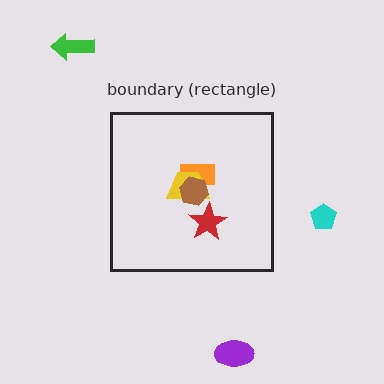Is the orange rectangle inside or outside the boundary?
Inside.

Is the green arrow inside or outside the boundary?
Outside.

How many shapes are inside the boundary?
4 inside, 3 outside.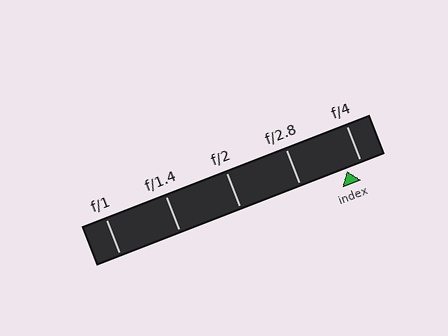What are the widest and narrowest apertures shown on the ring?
The widest aperture shown is f/1 and the narrowest is f/4.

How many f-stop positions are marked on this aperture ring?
There are 5 f-stop positions marked.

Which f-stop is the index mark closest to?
The index mark is closest to f/4.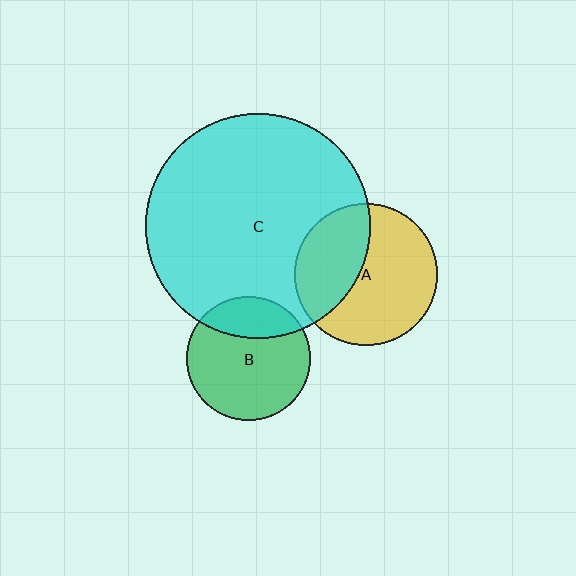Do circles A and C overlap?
Yes.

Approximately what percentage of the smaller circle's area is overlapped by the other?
Approximately 40%.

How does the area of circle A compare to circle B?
Approximately 1.3 times.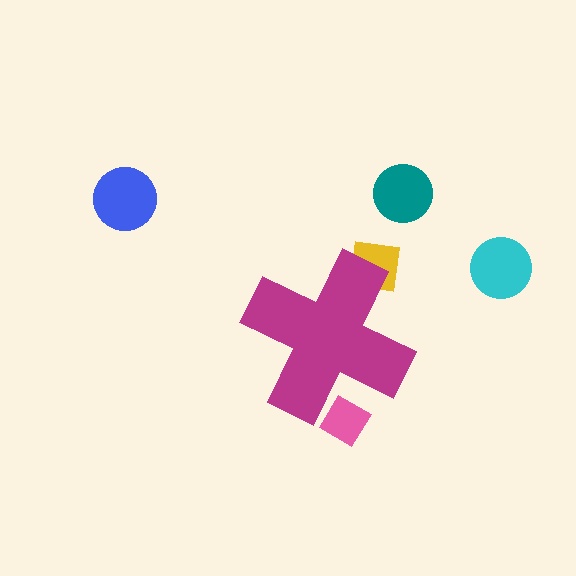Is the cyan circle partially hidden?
No, the cyan circle is fully visible.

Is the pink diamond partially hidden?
Yes, the pink diamond is partially hidden behind the magenta cross.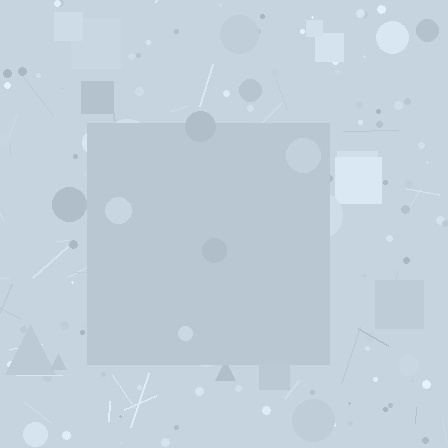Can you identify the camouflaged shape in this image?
The camouflaged shape is a square.